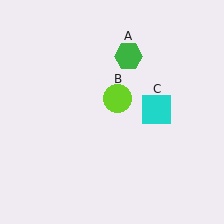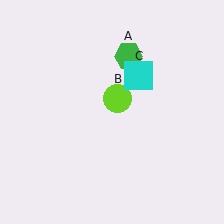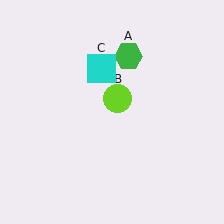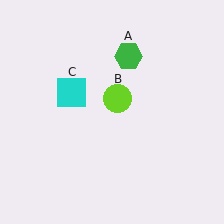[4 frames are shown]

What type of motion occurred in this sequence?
The cyan square (object C) rotated counterclockwise around the center of the scene.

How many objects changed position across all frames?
1 object changed position: cyan square (object C).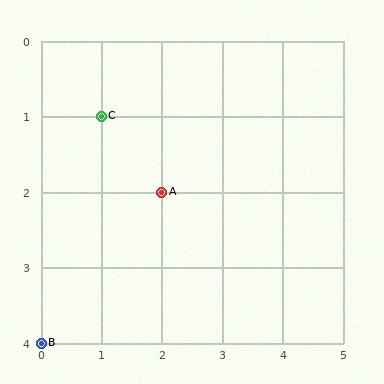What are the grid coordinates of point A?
Point A is at grid coordinates (2, 2).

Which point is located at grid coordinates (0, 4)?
Point B is at (0, 4).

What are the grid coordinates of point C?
Point C is at grid coordinates (1, 1).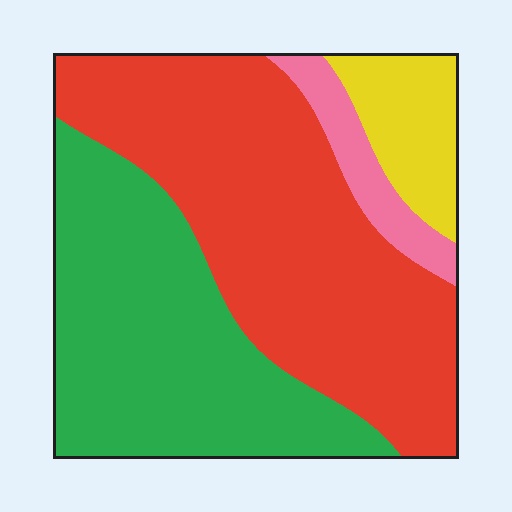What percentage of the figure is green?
Green covers 37% of the figure.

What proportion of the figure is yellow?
Yellow covers 9% of the figure.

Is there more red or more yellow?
Red.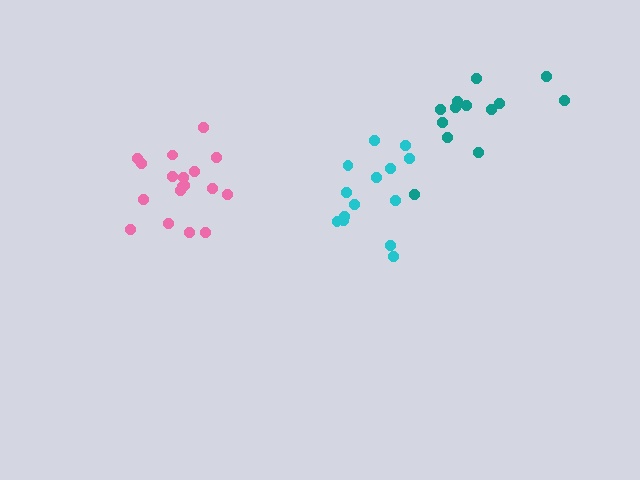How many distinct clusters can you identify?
There are 3 distinct clusters.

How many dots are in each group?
Group 1: 14 dots, Group 2: 18 dots, Group 3: 13 dots (45 total).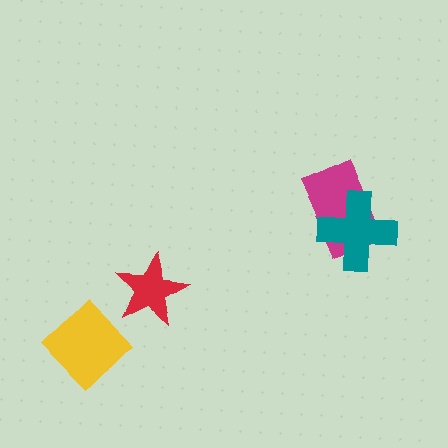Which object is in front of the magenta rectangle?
The teal cross is in front of the magenta rectangle.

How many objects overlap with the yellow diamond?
0 objects overlap with the yellow diamond.